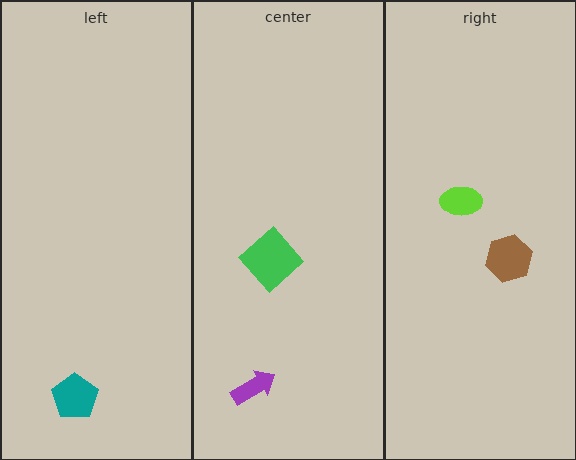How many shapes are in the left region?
1.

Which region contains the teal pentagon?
The left region.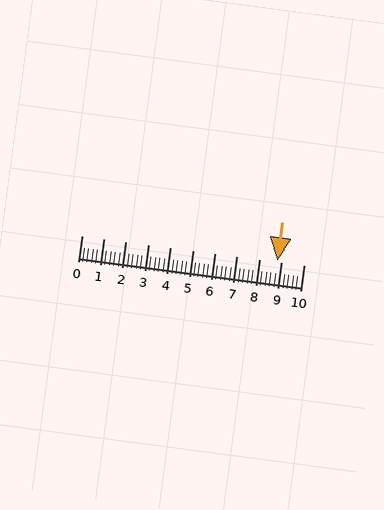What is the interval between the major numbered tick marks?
The major tick marks are spaced 1 units apart.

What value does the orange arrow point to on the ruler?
The orange arrow points to approximately 8.8.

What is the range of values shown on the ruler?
The ruler shows values from 0 to 10.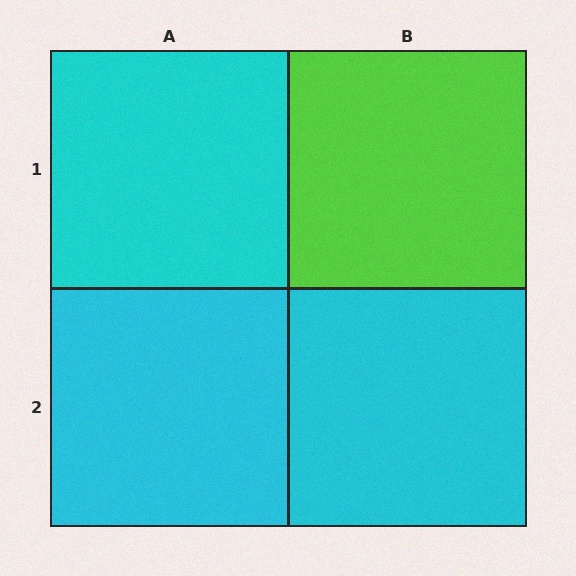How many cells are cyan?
3 cells are cyan.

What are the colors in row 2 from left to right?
Cyan, cyan.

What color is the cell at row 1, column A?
Cyan.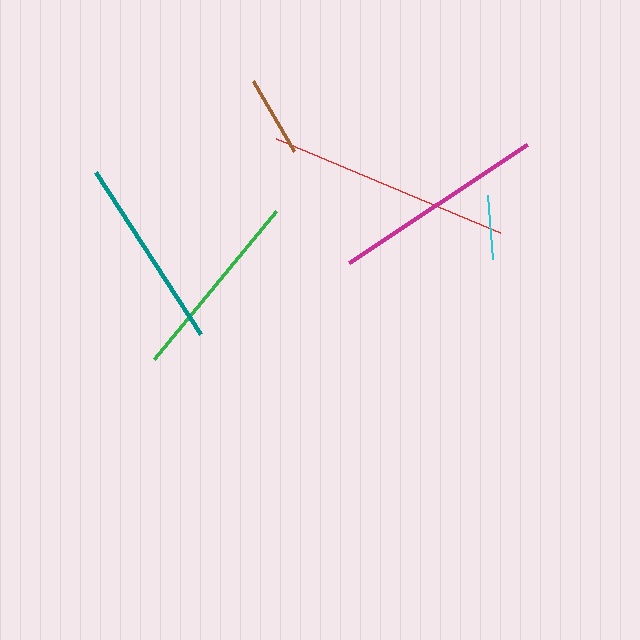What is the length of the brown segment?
The brown segment is approximately 82 pixels long.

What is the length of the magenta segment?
The magenta segment is approximately 213 pixels long.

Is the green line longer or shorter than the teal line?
The teal line is longer than the green line.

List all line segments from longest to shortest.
From longest to shortest: red, magenta, teal, green, brown, cyan.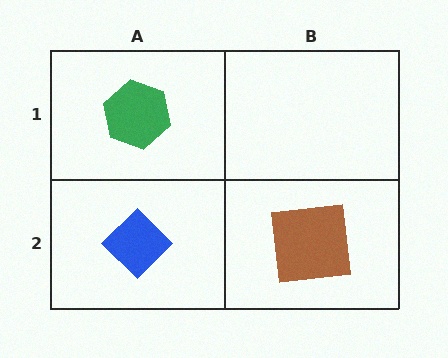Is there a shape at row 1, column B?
No, that cell is empty.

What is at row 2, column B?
A brown square.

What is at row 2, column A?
A blue diamond.